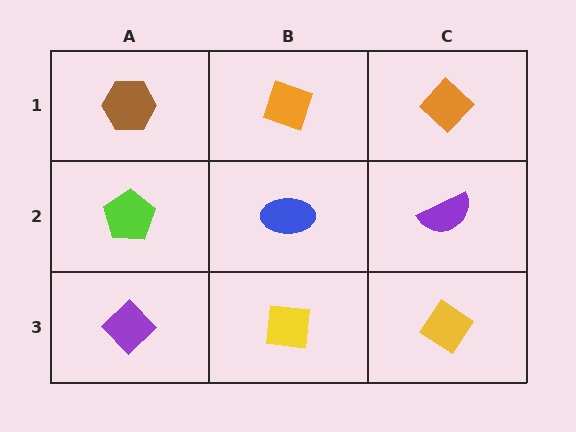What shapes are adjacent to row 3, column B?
A blue ellipse (row 2, column B), a purple diamond (row 3, column A), a yellow diamond (row 3, column C).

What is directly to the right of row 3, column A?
A yellow square.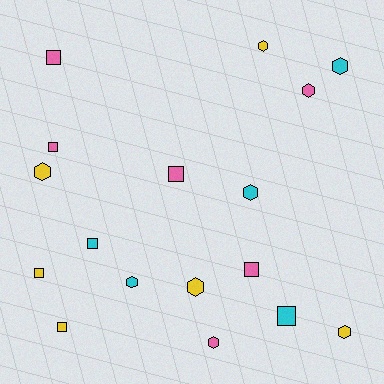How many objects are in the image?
There are 17 objects.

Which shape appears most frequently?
Hexagon, with 9 objects.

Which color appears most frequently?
Pink, with 6 objects.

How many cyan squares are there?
There are 2 cyan squares.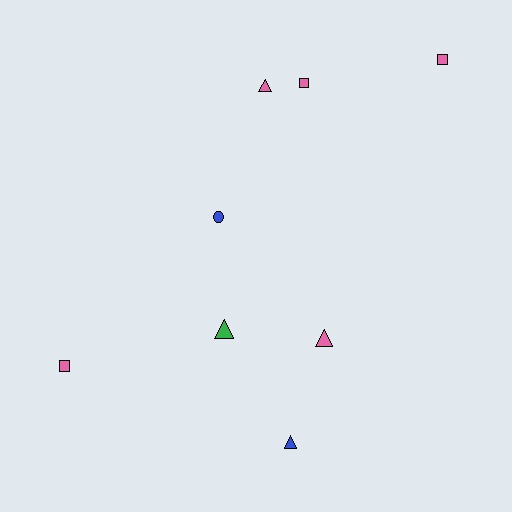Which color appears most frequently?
Pink, with 5 objects.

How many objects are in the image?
There are 8 objects.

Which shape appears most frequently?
Triangle, with 4 objects.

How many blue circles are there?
There is 1 blue circle.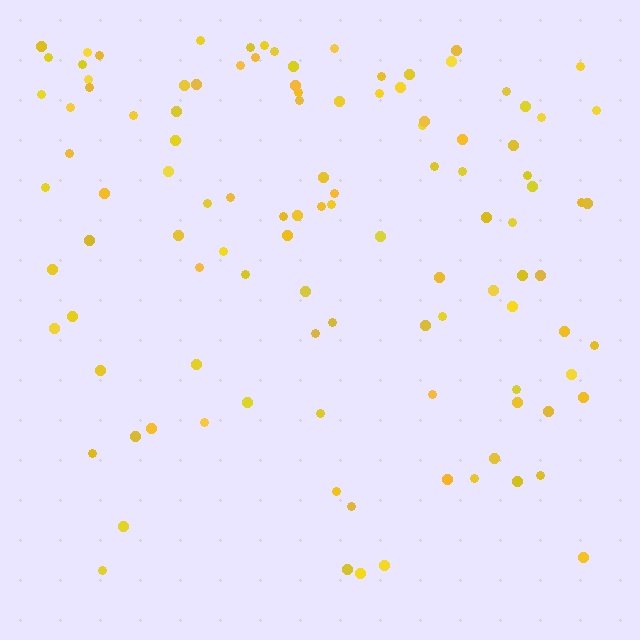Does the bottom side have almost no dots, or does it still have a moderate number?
Still a moderate number, just noticeably fewer than the top.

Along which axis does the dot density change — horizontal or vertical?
Vertical.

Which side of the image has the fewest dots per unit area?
The bottom.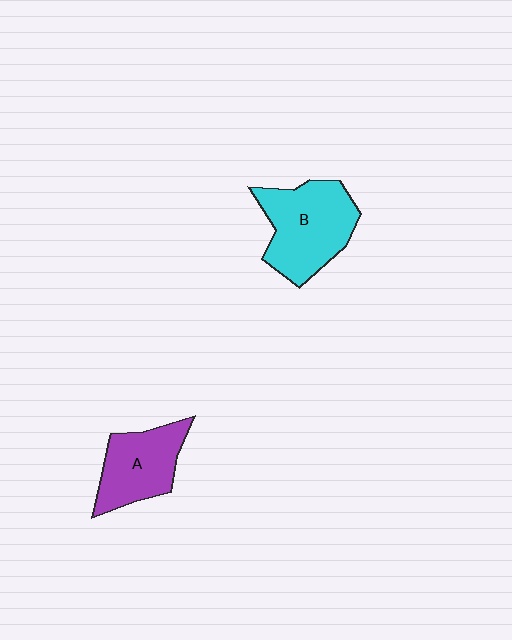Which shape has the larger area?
Shape B (cyan).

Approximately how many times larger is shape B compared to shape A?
Approximately 1.3 times.